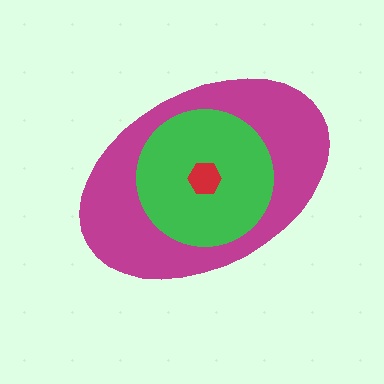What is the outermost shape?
The magenta ellipse.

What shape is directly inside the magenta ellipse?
The green circle.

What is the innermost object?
The red hexagon.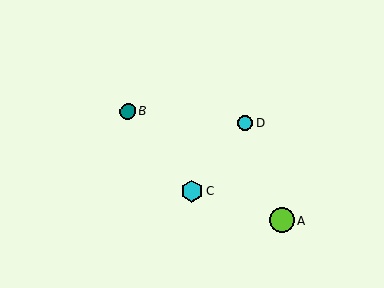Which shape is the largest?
The lime circle (labeled A) is the largest.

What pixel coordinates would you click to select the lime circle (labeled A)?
Click at (282, 220) to select the lime circle A.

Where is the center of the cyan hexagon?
The center of the cyan hexagon is at (192, 191).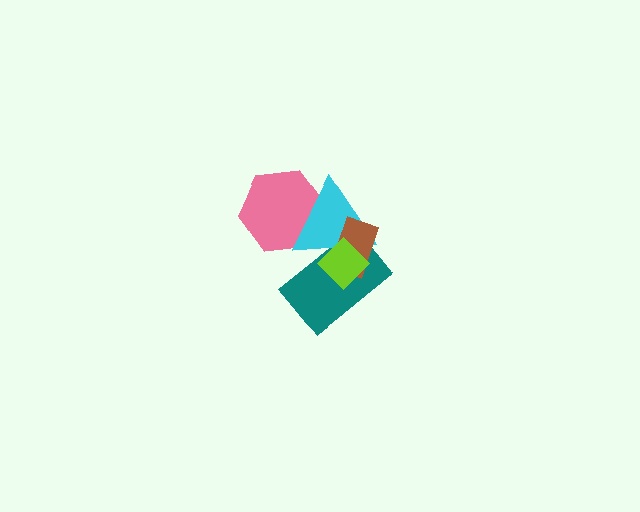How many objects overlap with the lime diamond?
3 objects overlap with the lime diamond.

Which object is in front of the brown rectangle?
The lime diamond is in front of the brown rectangle.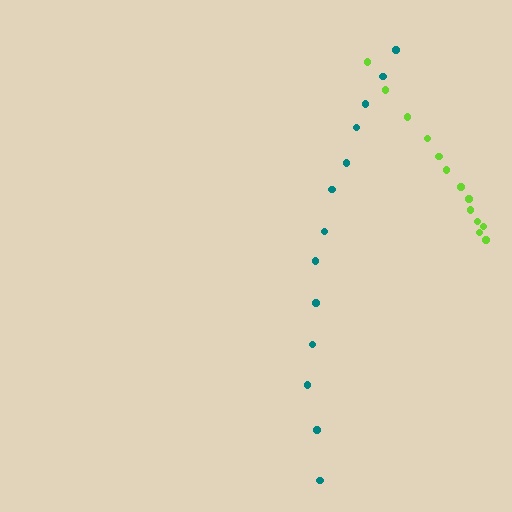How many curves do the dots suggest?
There are 2 distinct paths.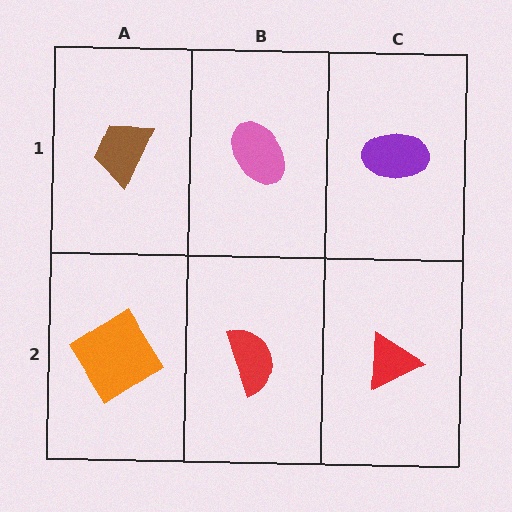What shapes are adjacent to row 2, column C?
A purple ellipse (row 1, column C), a red semicircle (row 2, column B).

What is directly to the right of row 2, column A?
A red semicircle.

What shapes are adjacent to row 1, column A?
An orange diamond (row 2, column A), a pink ellipse (row 1, column B).